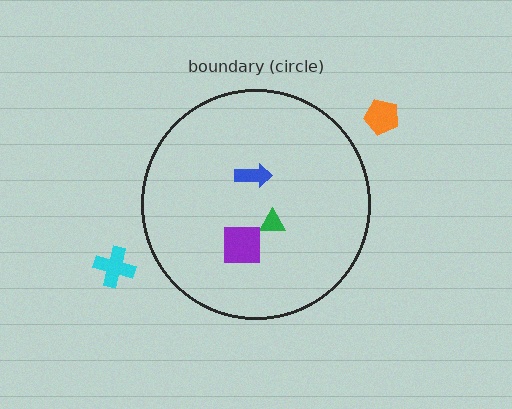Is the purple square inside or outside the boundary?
Inside.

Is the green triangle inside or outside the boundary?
Inside.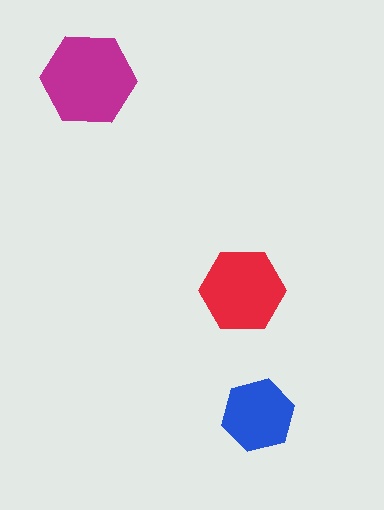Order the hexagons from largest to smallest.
the magenta one, the red one, the blue one.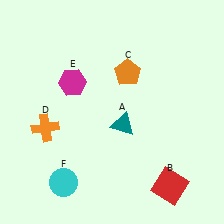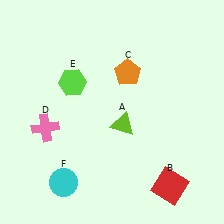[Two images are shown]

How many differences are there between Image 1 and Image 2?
There are 3 differences between the two images.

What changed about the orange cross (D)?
In Image 1, D is orange. In Image 2, it changed to pink.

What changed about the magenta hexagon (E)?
In Image 1, E is magenta. In Image 2, it changed to lime.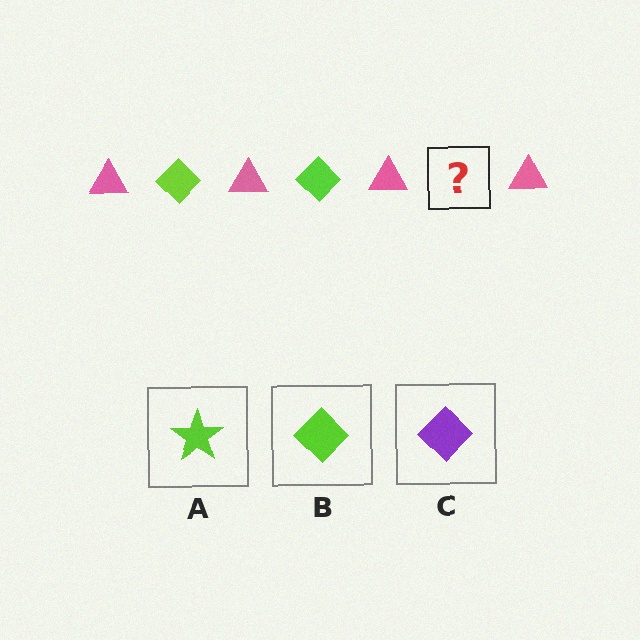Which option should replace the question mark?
Option B.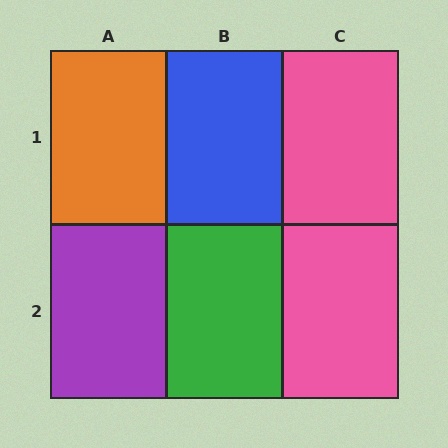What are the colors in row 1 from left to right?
Orange, blue, pink.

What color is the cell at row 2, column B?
Green.